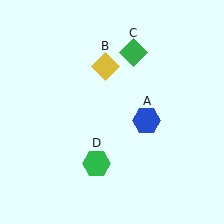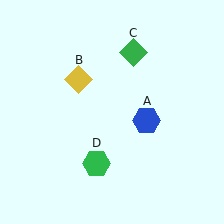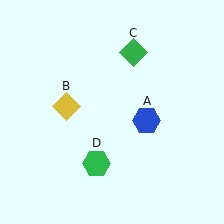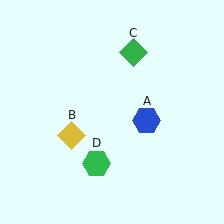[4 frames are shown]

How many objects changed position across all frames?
1 object changed position: yellow diamond (object B).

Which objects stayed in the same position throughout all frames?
Blue hexagon (object A) and green diamond (object C) and green hexagon (object D) remained stationary.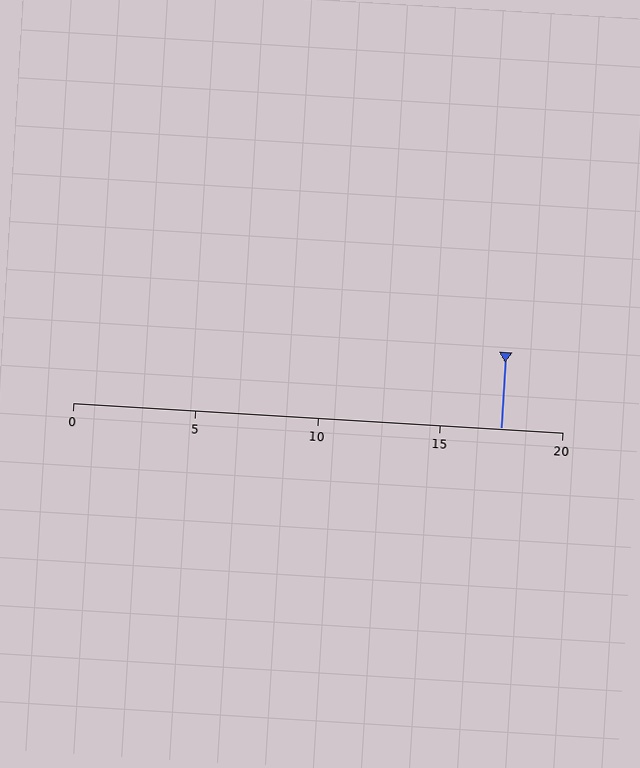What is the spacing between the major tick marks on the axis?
The major ticks are spaced 5 apart.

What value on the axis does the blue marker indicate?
The marker indicates approximately 17.5.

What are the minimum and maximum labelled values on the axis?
The axis runs from 0 to 20.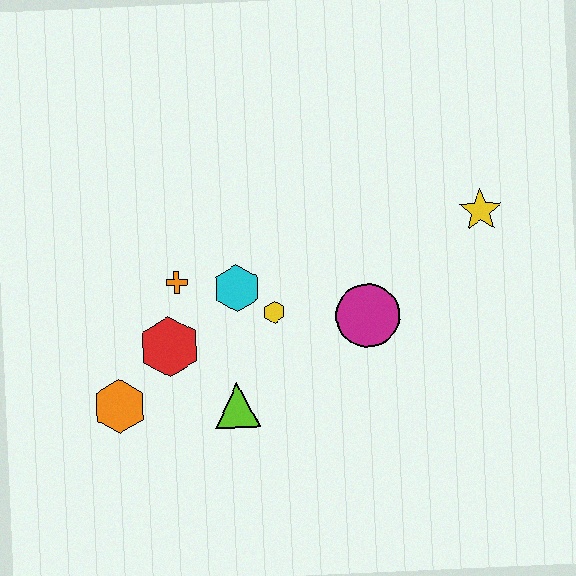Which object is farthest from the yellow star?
The orange hexagon is farthest from the yellow star.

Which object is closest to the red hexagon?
The orange cross is closest to the red hexagon.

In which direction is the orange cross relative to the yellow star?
The orange cross is to the left of the yellow star.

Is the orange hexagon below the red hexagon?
Yes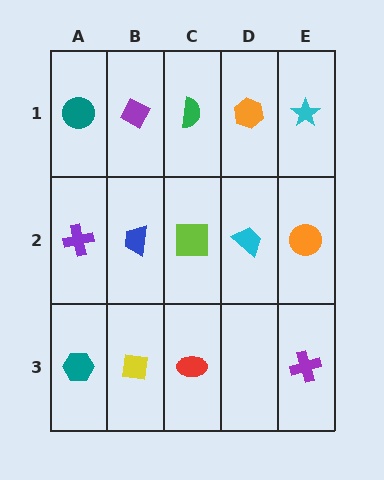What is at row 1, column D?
An orange hexagon.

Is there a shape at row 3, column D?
No, that cell is empty.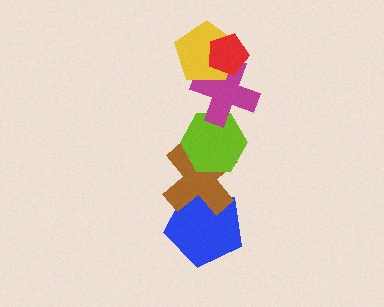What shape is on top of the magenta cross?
The yellow pentagon is on top of the magenta cross.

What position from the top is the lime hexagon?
The lime hexagon is 4th from the top.